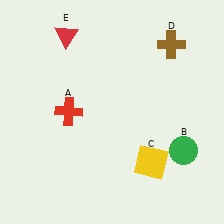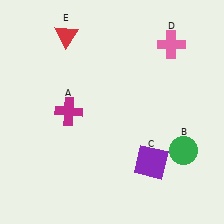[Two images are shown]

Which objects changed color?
A changed from red to magenta. C changed from yellow to purple. D changed from brown to pink.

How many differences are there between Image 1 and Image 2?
There are 3 differences between the two images.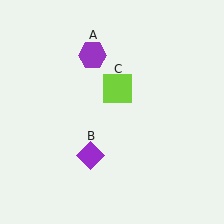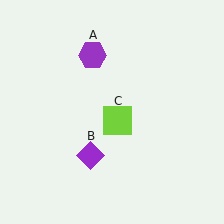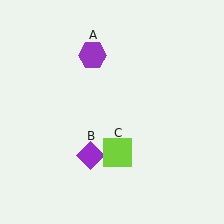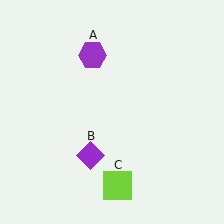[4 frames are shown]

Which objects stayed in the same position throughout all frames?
Purple hexagon (object A) and purple diamond (object B) remained stationary.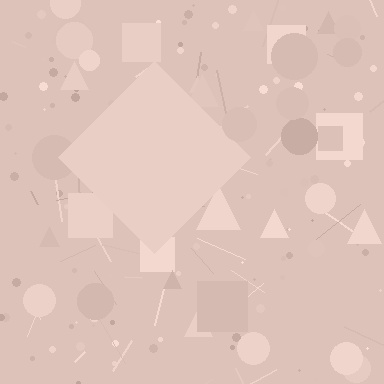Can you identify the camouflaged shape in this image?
The camouflaged shape is a diamond.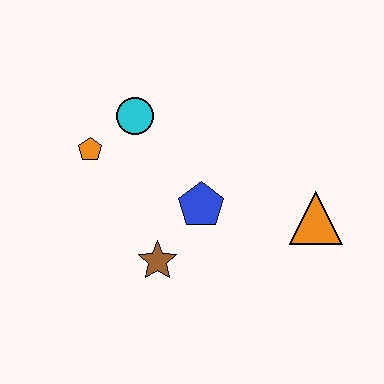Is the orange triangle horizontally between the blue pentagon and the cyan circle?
No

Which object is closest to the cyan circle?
The orange pentagon is closest to the cyan circle.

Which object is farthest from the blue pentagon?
The orange pentagon is farthest from the blue pentagon.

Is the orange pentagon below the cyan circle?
Yes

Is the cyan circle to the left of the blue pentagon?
Yes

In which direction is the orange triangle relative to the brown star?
The orange triangle is to the right of the brown star.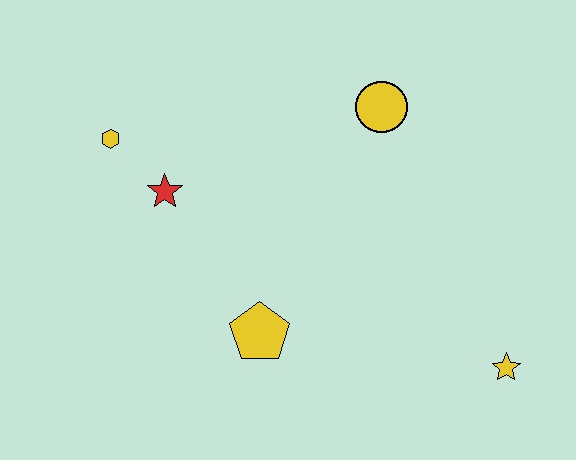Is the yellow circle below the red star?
No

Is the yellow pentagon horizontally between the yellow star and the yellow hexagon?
Yes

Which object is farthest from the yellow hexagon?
The yellow star is farthest from the yellow hexagon.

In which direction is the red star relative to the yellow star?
The red star is to the left of the yellow star.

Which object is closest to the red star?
The yellow hexagon is closest to the red star.